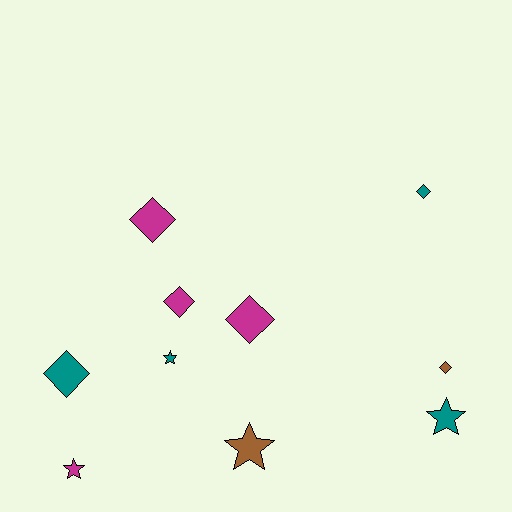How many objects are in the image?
There are 10 objects.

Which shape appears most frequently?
Diamond, with 6 objects.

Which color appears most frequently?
Magenta, with 4 objects.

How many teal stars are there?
There are 2 teal stars.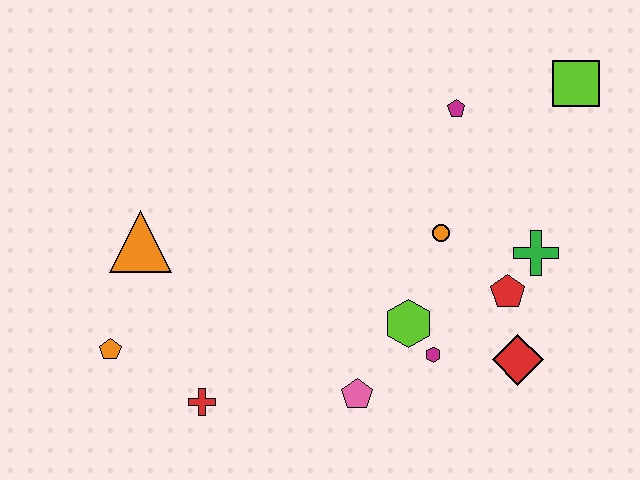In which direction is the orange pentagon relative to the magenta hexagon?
The orange pentagon is to the left of the magenta hexagon.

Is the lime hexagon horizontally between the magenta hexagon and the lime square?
No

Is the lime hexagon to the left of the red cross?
No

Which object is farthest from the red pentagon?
The orange pentagon is farthest from the red pentagon.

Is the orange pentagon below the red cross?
No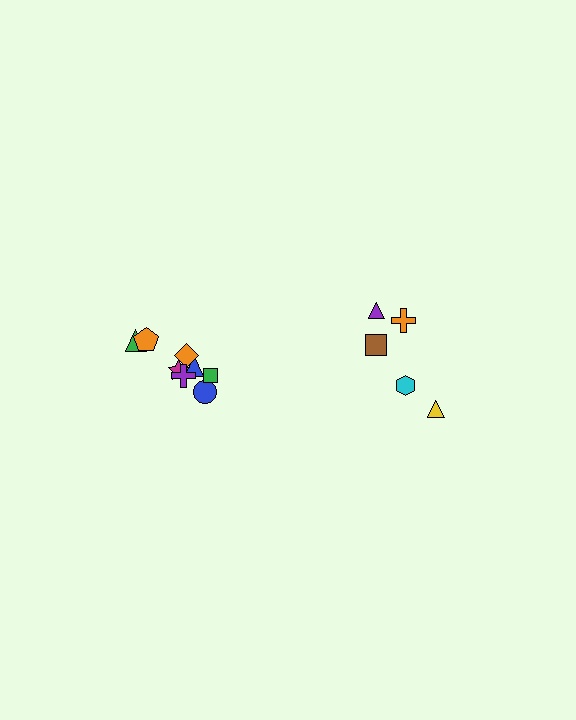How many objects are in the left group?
There are 8 objects.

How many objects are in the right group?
There are 5 objects.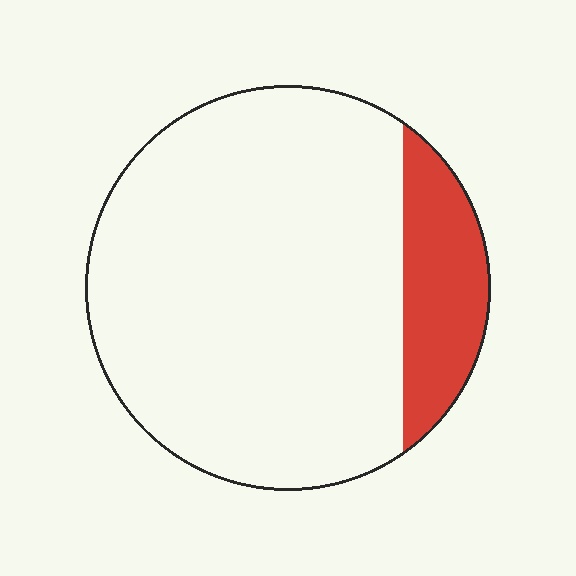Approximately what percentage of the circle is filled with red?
Approximately 15%.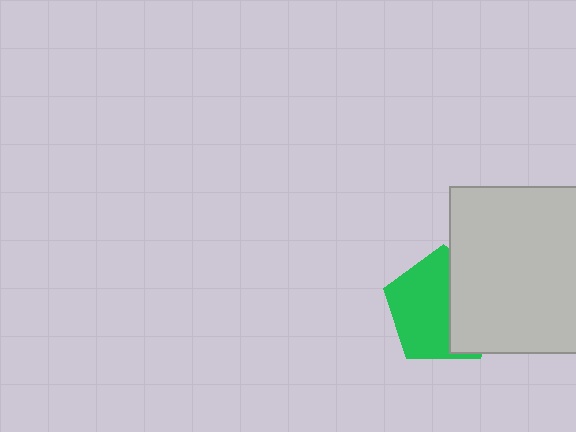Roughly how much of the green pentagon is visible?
About half of it is visible (roughly 59%).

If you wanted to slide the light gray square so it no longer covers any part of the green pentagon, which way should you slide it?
Slide it right — that is the most direct way to separate the two shapes.